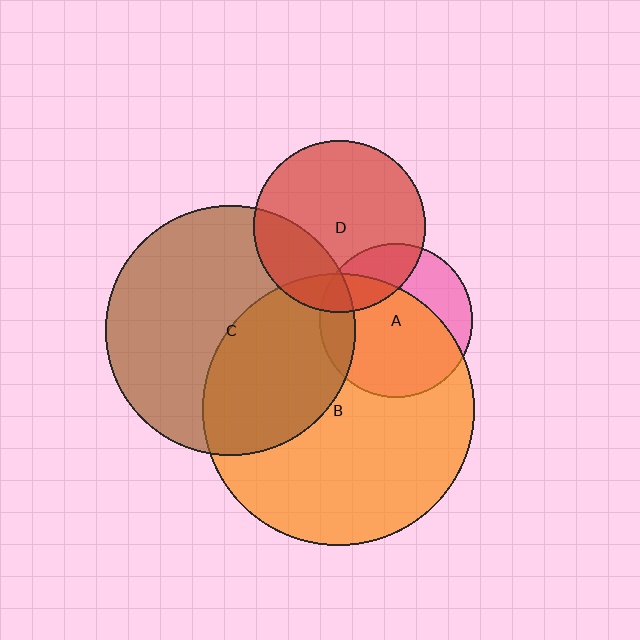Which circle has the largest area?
Circle B (orange).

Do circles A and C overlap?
Yes.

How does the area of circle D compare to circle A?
Approximately 1.2 times.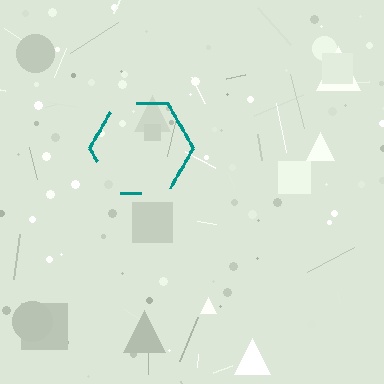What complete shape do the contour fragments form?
The contour fragments form a hexagon.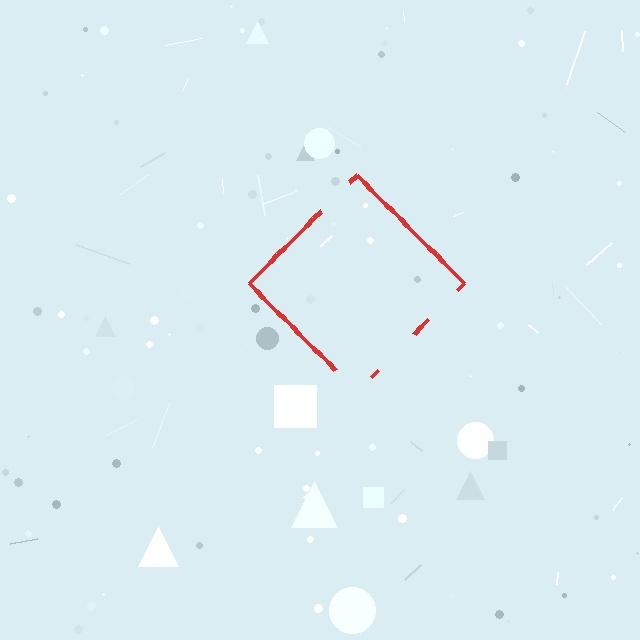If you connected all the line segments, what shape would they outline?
They would outline a diamond.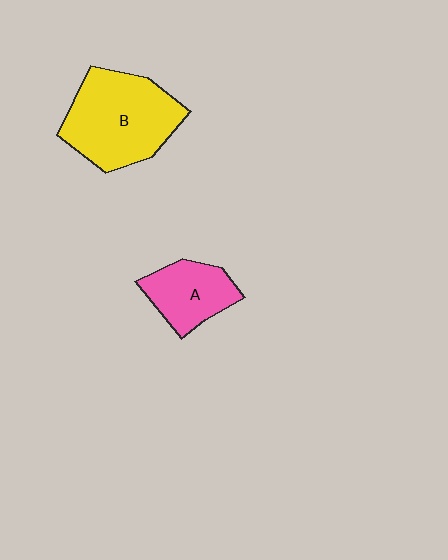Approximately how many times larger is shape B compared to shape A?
Approximately 1.8 times.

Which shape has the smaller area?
Shape A (pink).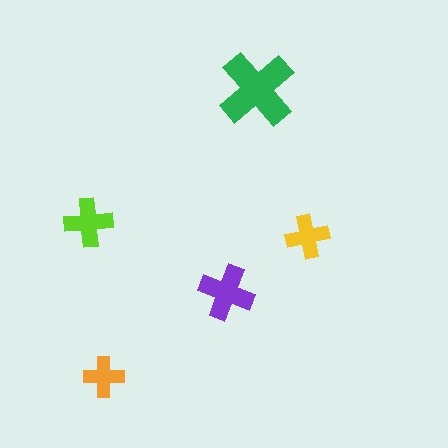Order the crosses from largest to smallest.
the green one, the purple one, the lime one, the yellow one, the orange one.